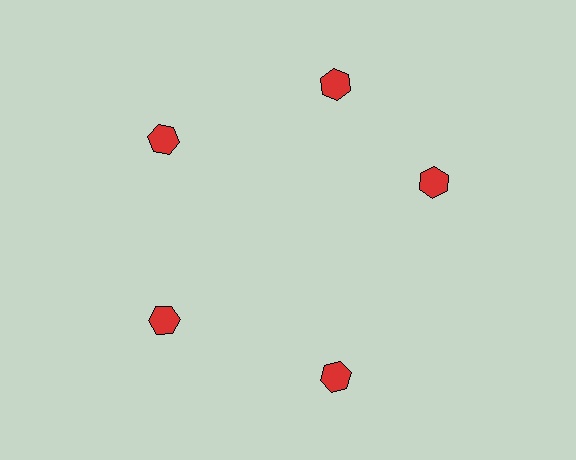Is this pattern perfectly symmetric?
No. The 5 red hexagons are arranged in a ring, but one element near the 3 o'clock position is rotated out of alignment along the ring, breaking the 5-fold rotational symmetry.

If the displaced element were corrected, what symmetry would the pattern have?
It would have 5-fold rotational symmetry — the pattern would map onto itself every 72 degrees.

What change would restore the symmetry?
The symmetry would be restored by rotating it back into even spacing with its neighbors so that all 5 hexagons sit at equal angles and equal distance from the center.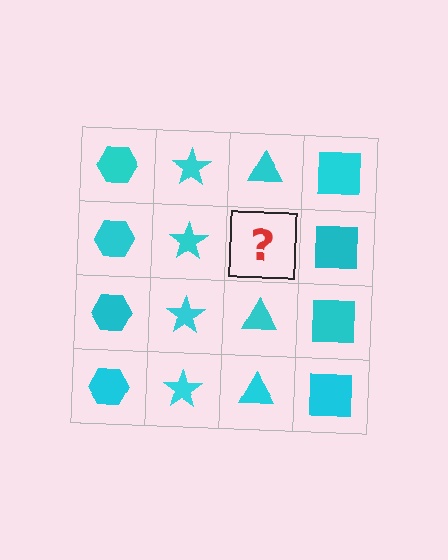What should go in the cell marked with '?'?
The missing cell should contain a cyan triangle.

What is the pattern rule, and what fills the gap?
The rule is that each column has a consistent shape. The gap should be filled with a cyan triangle.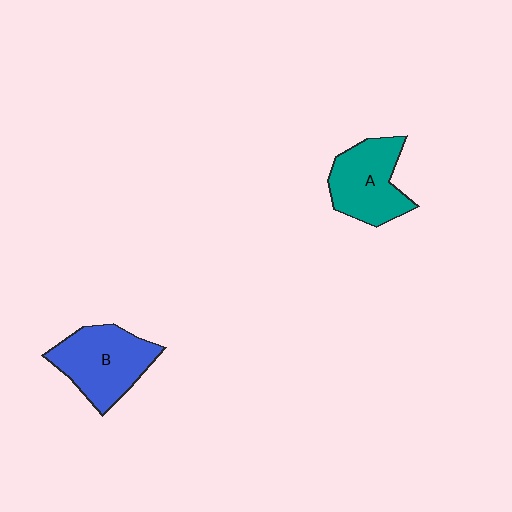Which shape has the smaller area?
Shape A (teal).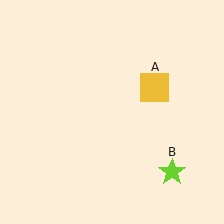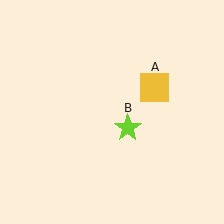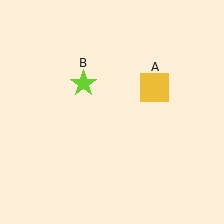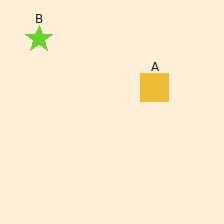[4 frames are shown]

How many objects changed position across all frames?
1 object changed position: lime star (object B).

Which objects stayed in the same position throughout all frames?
Yellow square (object A) remained stationary.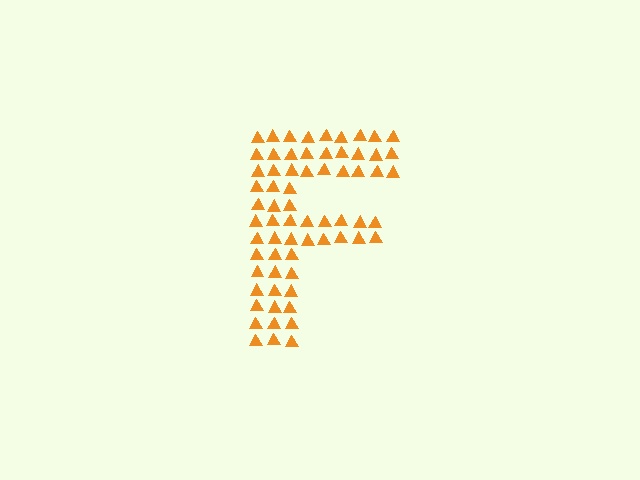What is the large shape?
The large shape is the letter F.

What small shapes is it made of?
It is made of small triangles.